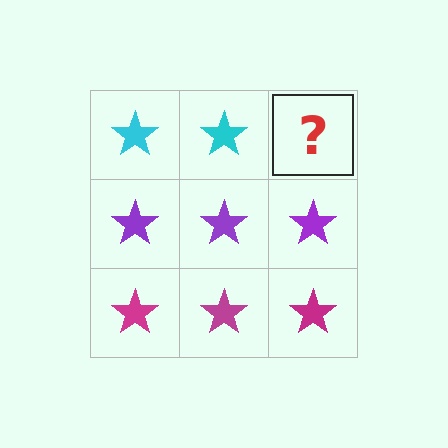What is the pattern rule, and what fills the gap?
The rule is that each row has a consistent color. The gap should be filled with a cyan star.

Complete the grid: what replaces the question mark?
The question mark should be replaced with a cyan star.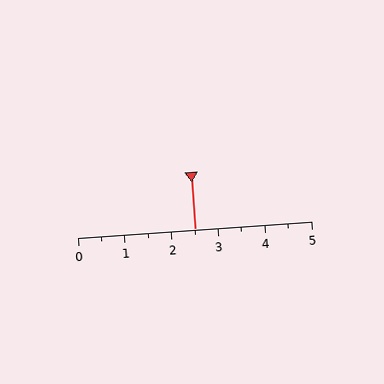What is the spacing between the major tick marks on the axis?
The major ticks are spaced 1 apart.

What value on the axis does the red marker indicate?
The marker indicates approximately 2.5.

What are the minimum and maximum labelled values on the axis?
The axis runs from 0 to 5.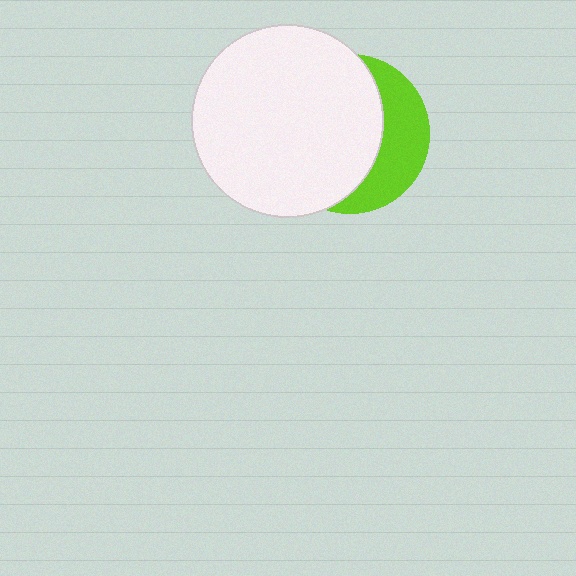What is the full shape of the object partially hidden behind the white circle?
The partially hidden object is a lime circle.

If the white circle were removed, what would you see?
You would see the complete lime circle.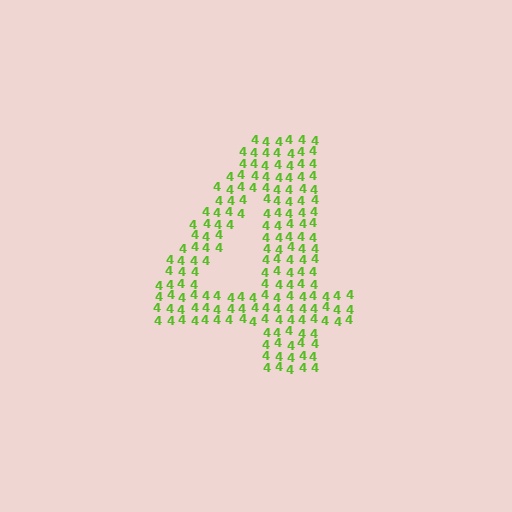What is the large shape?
The large shape is the digit 4.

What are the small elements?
The small elements are digit 4's.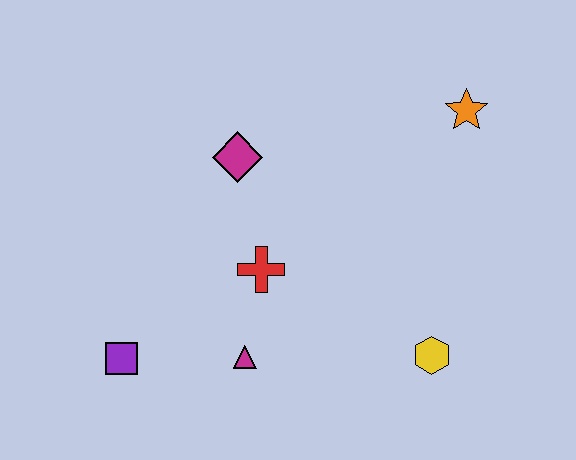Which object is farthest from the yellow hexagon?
The purple square is farthest from the yellow hexagon.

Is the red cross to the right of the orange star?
No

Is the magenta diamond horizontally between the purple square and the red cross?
Yes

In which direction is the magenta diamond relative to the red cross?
The magenta diamond is above the red cross.